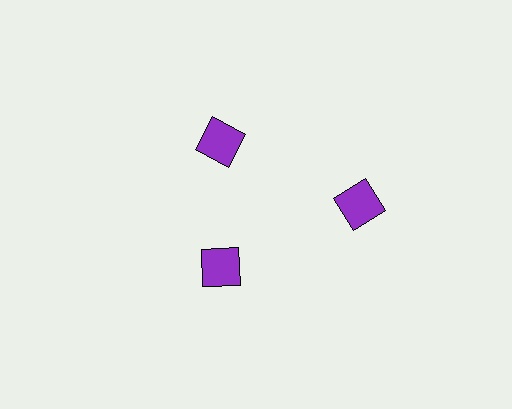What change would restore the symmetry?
The symmetry would be restored by moving it inward, back onto the ring so that all 3 squares sit at equal angles and equal distance from the center.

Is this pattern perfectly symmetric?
No. The 3 purple squares are arranged in a ring, but one element near the 3 o'clock position is pushed outward from the center, breaking the 3-fold rotational symmetry.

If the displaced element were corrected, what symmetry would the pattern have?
It would have 3-fold rotational symmetry — the pattern would map onto itself every 120 degrees.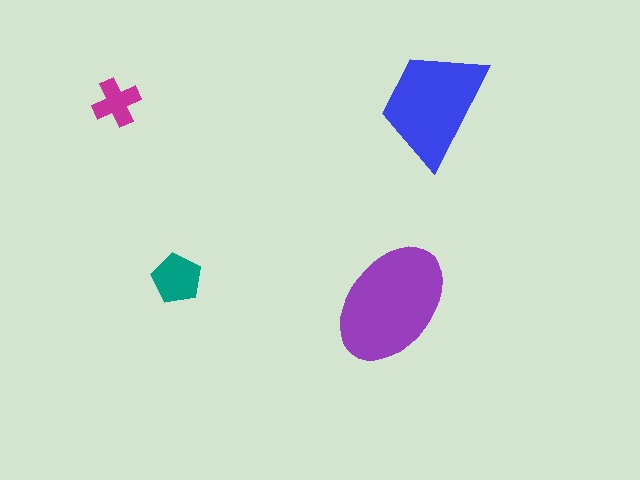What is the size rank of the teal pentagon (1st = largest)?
3rd.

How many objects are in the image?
There are 4 objects in the image.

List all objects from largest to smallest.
The purple ellipse, the blue trapezoid, the teal pentagon, the magenta cross.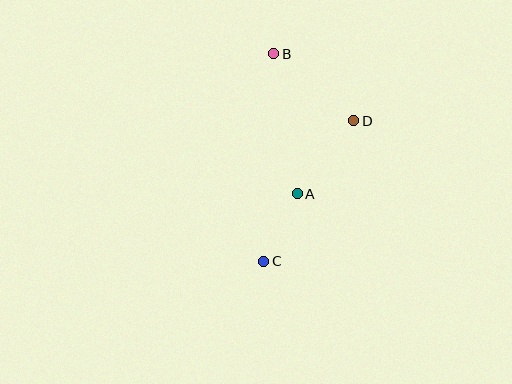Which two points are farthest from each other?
Points B and C are farthest from each other.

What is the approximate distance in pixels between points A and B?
The distance between A and B is approximately 142 pixels.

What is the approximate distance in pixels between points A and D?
The distance between A and D is approximately 92 pixels.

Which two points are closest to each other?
Points A and C are closest to each other.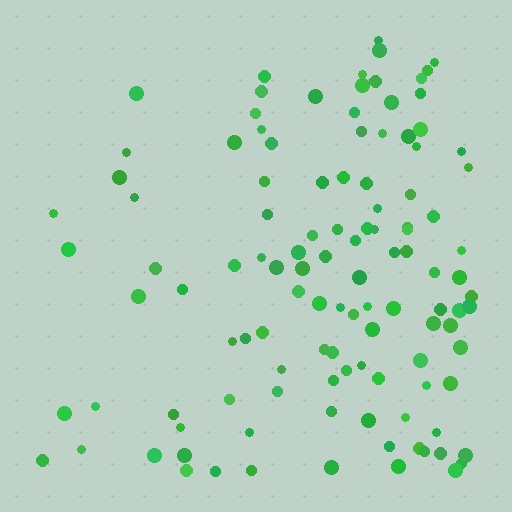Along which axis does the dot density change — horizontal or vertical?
Horizontal.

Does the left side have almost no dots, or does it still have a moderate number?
Still a moderate number, just noticeably fewer than the right.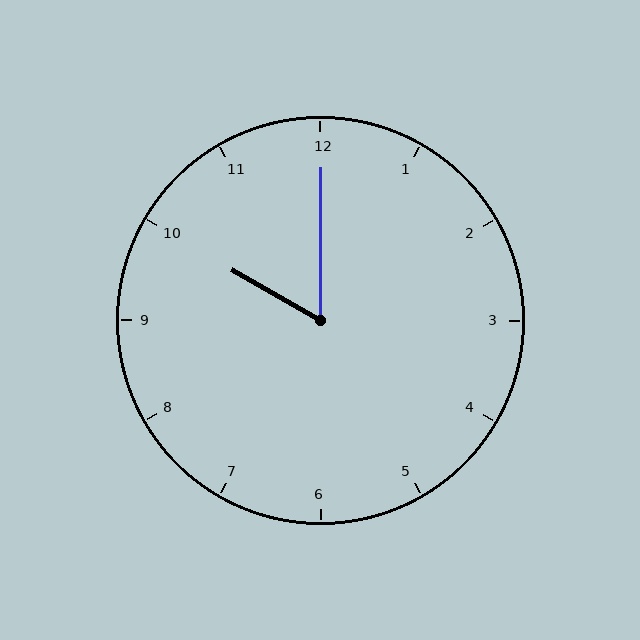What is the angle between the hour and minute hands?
Approximately 60 degrees.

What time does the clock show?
10:00.